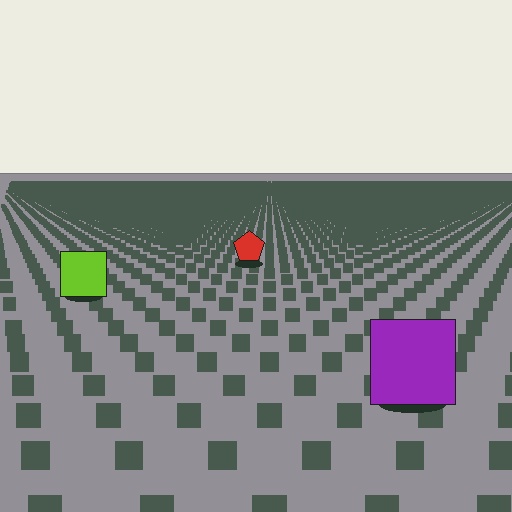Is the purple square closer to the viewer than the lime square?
Yes. The purple square is closer — you can tell from the texture gradient: the ground texture is coarser near it.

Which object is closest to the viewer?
The purple square is closest. The texture marks near it are larger and more spread out.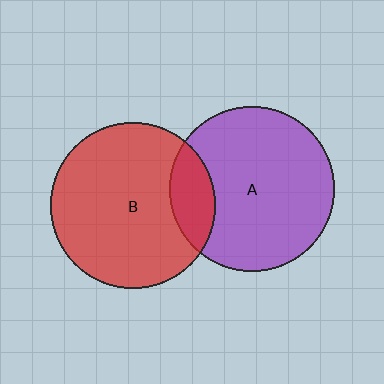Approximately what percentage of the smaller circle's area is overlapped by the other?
Approximately 15%.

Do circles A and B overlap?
Yes.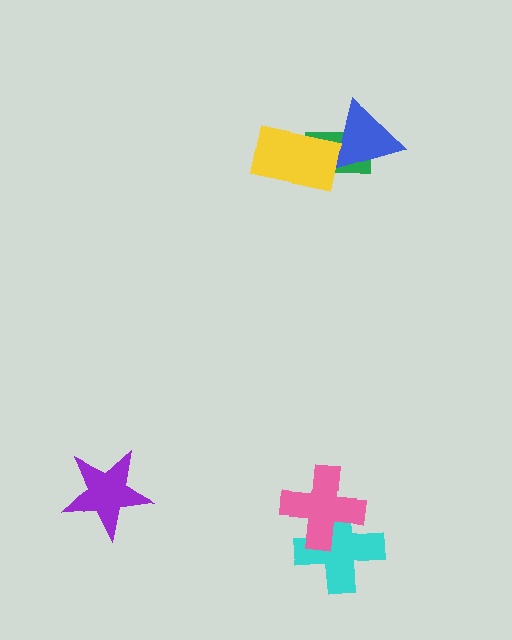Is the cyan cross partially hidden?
Yes, it is partially covered by another shape.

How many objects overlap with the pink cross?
1 object overlaps with the pink cross.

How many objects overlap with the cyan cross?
1 object overlaps with the cyan cross.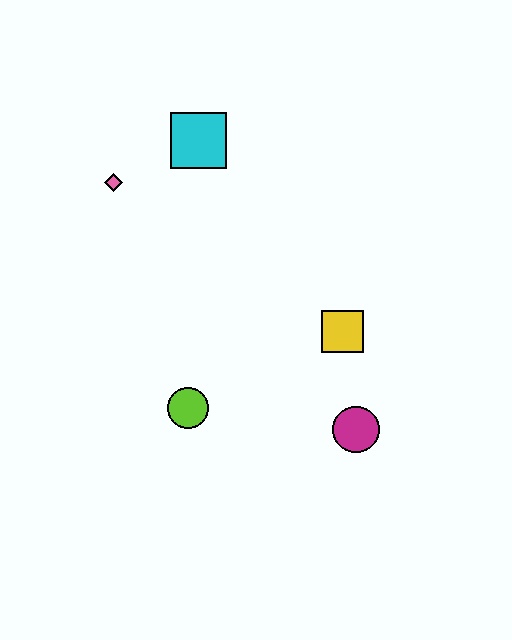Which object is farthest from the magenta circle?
The pink diamond is farthest from the magenta circle.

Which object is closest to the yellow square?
The magenta circle is closest to the yellow square.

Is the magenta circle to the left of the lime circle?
No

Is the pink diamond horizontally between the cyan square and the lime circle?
No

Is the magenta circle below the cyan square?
Yes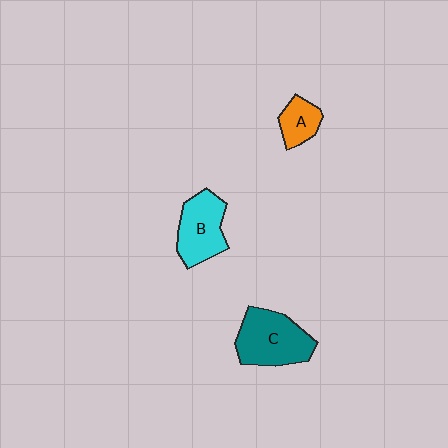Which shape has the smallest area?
Shape A (orange).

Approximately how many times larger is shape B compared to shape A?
Approximately 1.8 times.